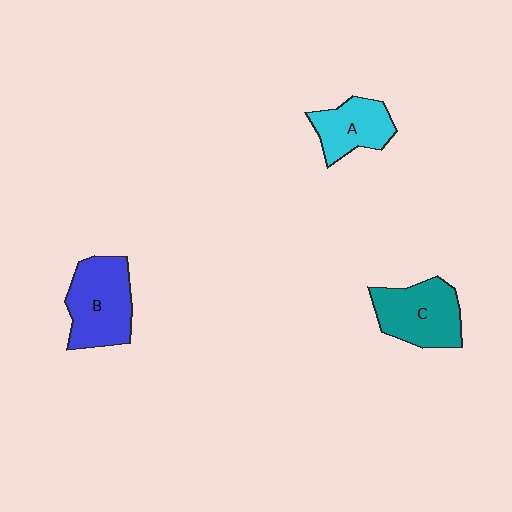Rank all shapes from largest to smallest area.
From largest to smallest: B (blue), C (teal), A (cyan).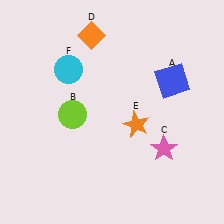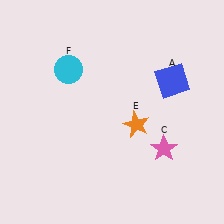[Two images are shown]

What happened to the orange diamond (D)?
The orange diamond (D) was removed in Image 2. It was in the top-left area of Image 1.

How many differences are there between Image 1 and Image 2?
There are 2 differences between the two images.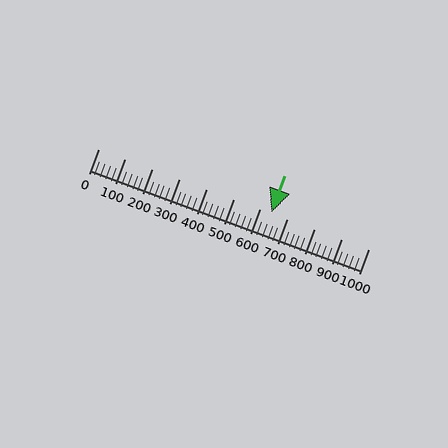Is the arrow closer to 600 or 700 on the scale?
The arrow is closer to 600.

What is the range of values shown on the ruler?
The ruler shows values from 0 to 1000.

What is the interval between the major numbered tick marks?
The major tick marks are spaced 100 units apart.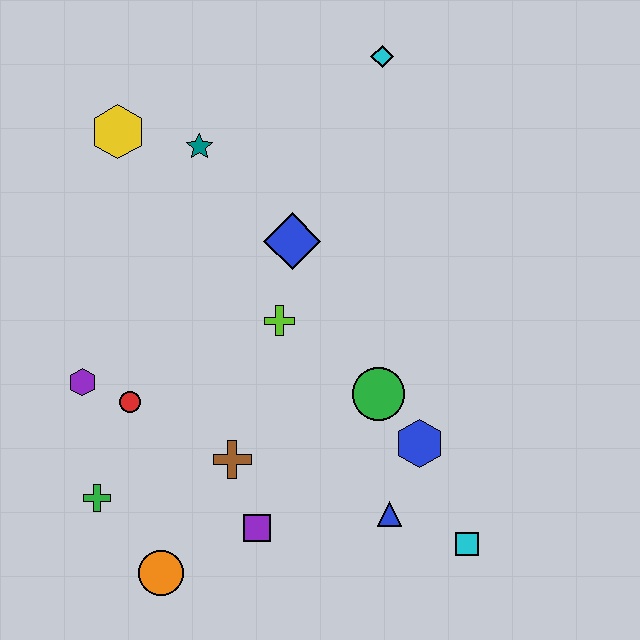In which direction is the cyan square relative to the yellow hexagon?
The cyan square is below the yellow hexagon.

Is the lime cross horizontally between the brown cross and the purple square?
No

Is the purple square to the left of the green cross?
No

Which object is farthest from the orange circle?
The cyan diamond is farthest from the orange circle.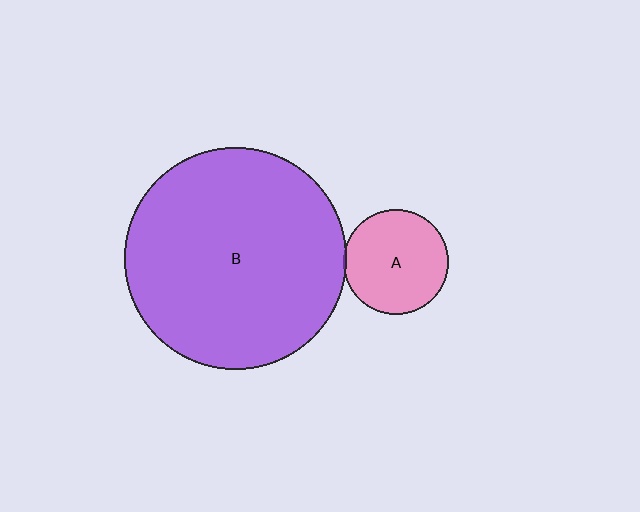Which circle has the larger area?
Circle B (purple).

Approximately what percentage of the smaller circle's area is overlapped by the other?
Approximately 5%.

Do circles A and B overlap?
Yes.